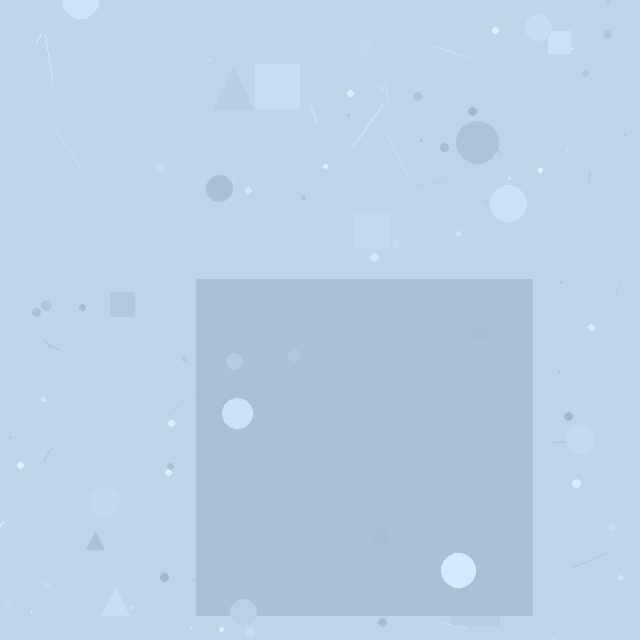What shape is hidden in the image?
A square is hidden in the image.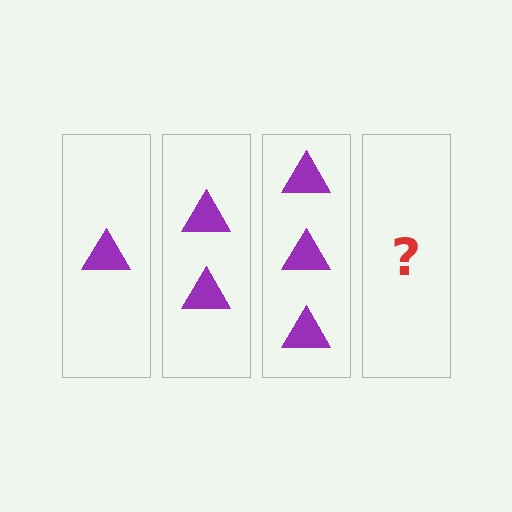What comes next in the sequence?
The next element should be 4 triangles.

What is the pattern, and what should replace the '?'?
The pattern is that each step adds one more triangle. The '?' should be 4 triangles.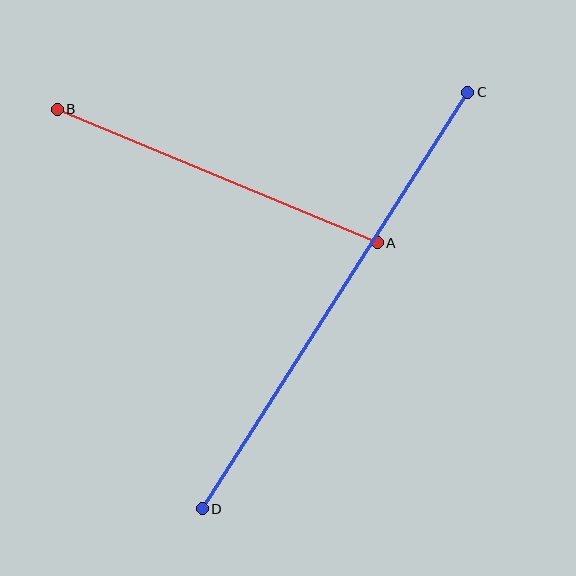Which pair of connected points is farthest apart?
Points C and D are farthest apart.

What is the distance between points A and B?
The distance is approximately 347 pixels.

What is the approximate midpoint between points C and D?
The midpoint is at approximately (335, 301) pixels.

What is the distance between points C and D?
The distance is approximately 494 pixels.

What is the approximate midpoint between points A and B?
The midpoint is at approximately (217, 176) pixels.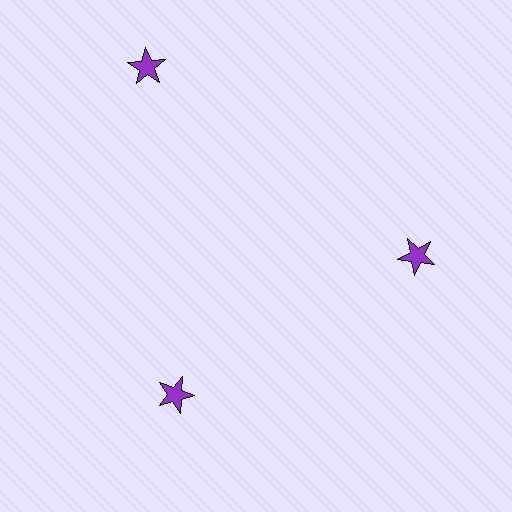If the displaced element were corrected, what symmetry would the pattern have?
It would have 3-fold rotational symmetry — the pattern would map onto itself every 120 degrees.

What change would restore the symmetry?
The symmetry would be restored by moving it inward, back onto the ring so that all 3 stars sit at equal angles and equal distance from the center.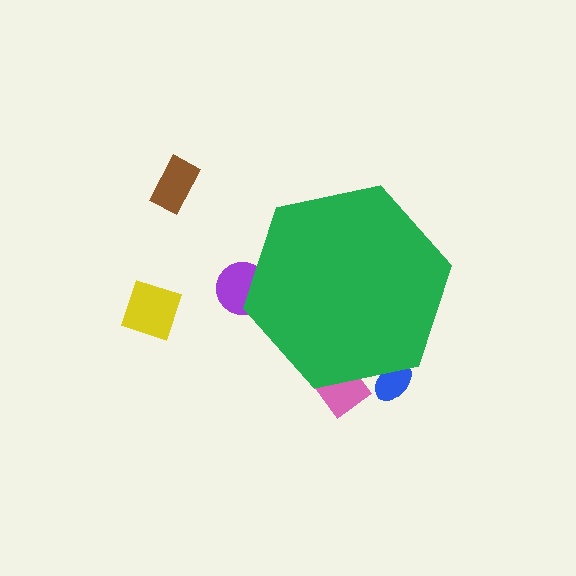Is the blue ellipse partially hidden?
Yes, the blue ellipse is partially hidden behind the green hexagon.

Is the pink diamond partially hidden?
Yes, the pink diamond is partially hidden behind the green hexagon.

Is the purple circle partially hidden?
Yes, the purple circle is partially hidden behind the green hexagon.